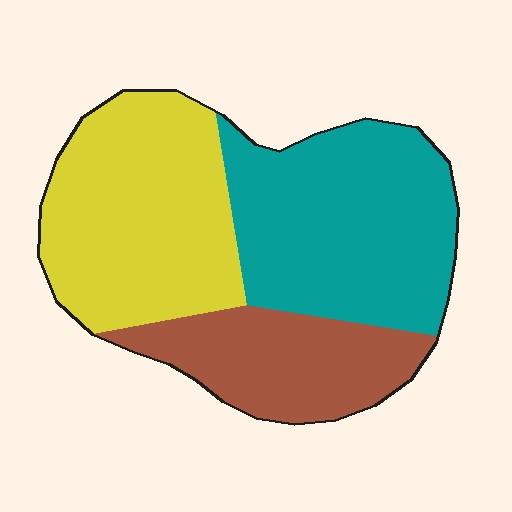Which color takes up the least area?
Brown, at roughly 25%.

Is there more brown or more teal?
Teal.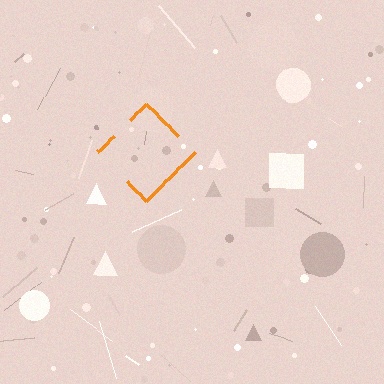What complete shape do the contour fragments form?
The contour fragments form a diamond.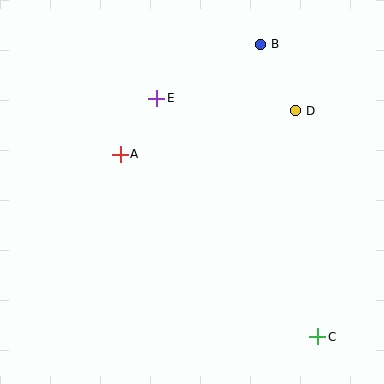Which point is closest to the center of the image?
Point A at (120, 154) is closest to the center.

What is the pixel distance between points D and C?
The distance between D and C is 227 pixels.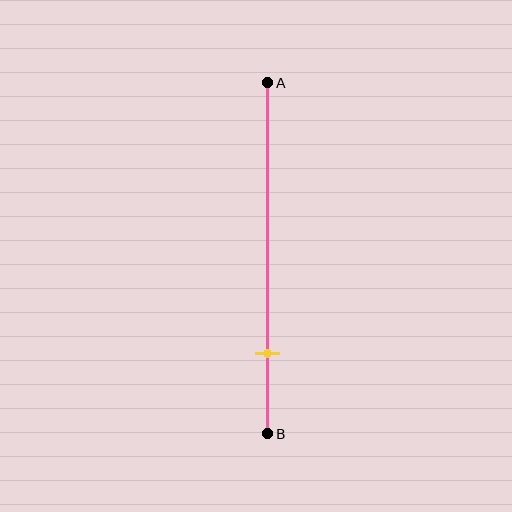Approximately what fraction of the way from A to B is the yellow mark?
The yellow mark is approximately 75% of the way from A to B.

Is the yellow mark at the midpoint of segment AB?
No, the mark is at about 75% from A, not at the 50% midpoint.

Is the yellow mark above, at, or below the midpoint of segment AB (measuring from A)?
The yellow mark is below the midpoint of segment AB.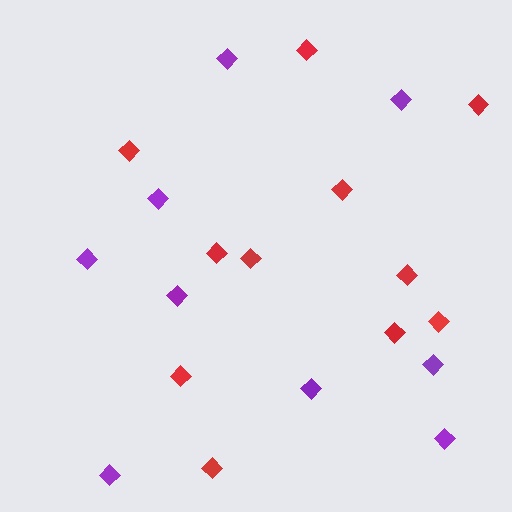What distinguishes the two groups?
There are 2 groups: one group of red diamonds (11) and one group of purple diamonds (9).